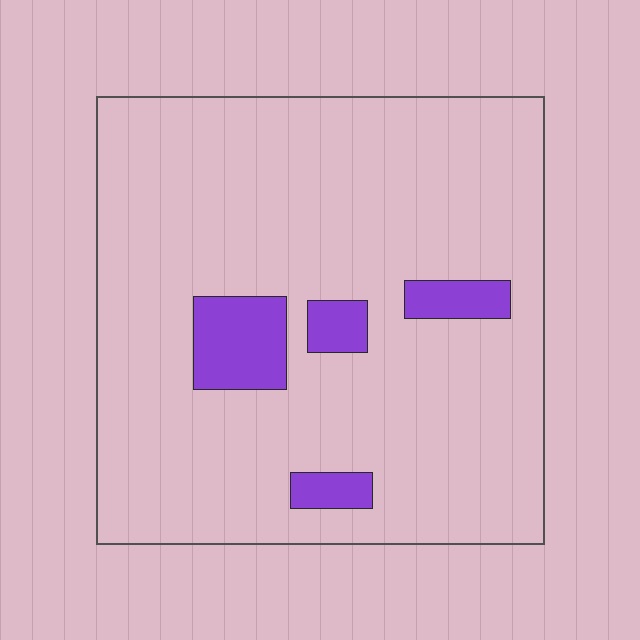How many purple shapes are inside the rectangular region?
4.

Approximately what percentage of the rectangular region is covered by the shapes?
Approximately 10%.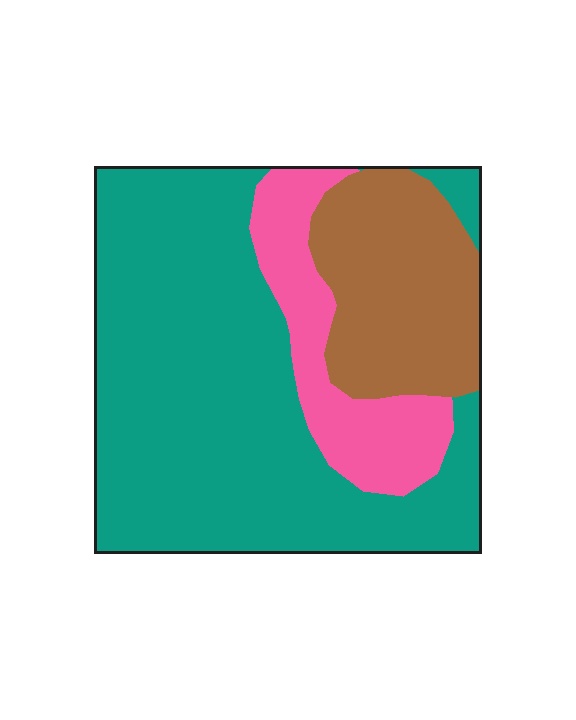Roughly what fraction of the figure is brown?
Brown takes up about one fifth (1/5) of the figure.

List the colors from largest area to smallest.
From largest to smallest: teal, brown, pink.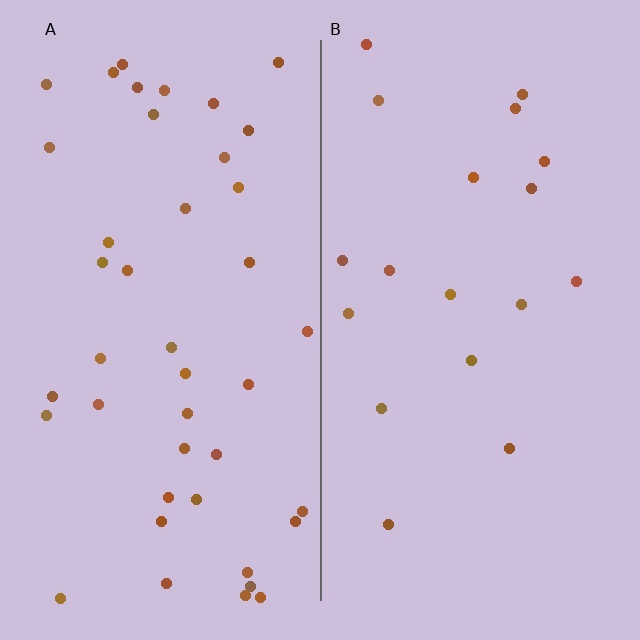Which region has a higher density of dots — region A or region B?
A (the left).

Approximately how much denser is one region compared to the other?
Approximately 2.3× — region A over region B.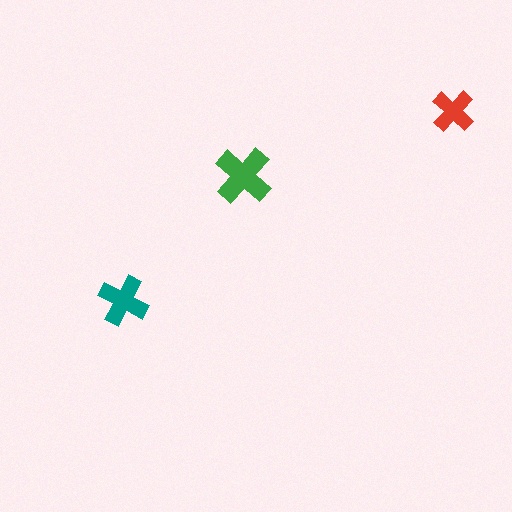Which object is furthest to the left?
The teal cross is leftmost.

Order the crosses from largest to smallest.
the green one, the teal one, the red one.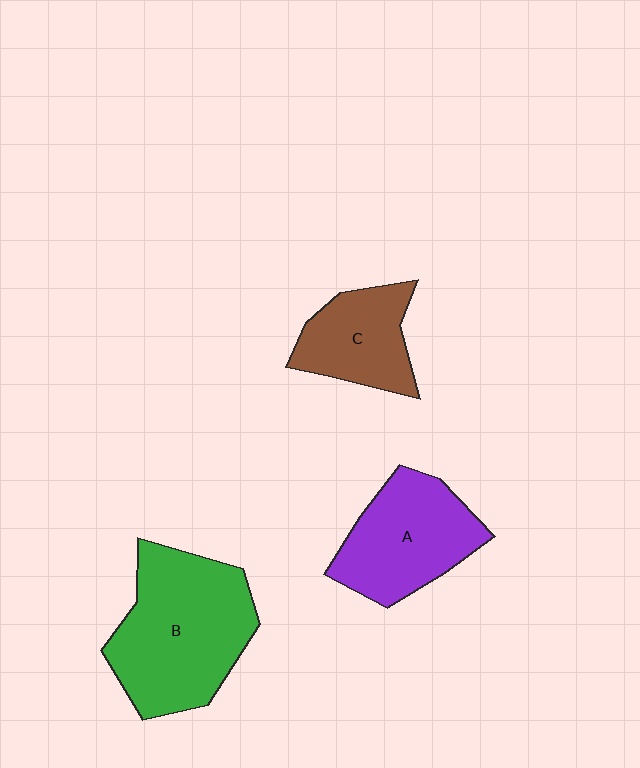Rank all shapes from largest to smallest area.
From largest to smallest: B (green), A (purple), C (brown).